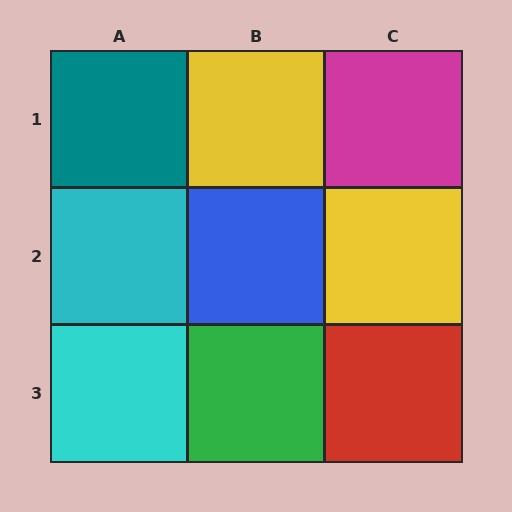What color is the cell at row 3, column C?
Red.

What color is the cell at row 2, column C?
Yellow.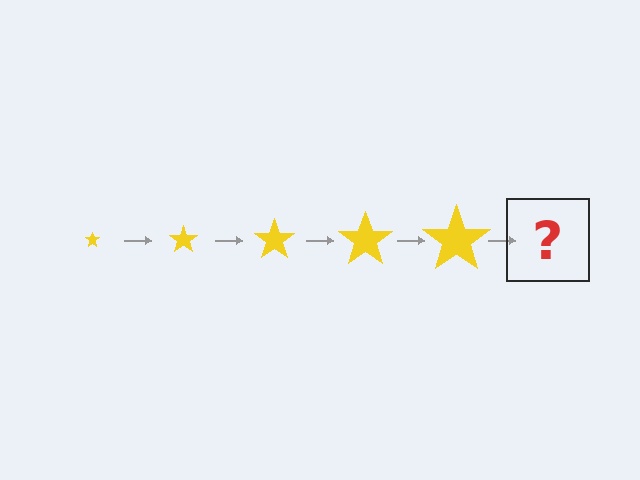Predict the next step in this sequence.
The next step is a yellow star, larger than the previous one.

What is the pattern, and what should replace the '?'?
The pattern is that the star gets progressively larger each step. The '?' should be a yellow star, larger than the previous one.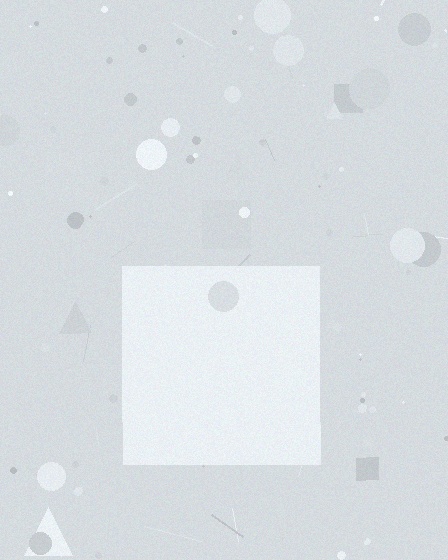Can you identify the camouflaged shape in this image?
The camouflaged shape is a square.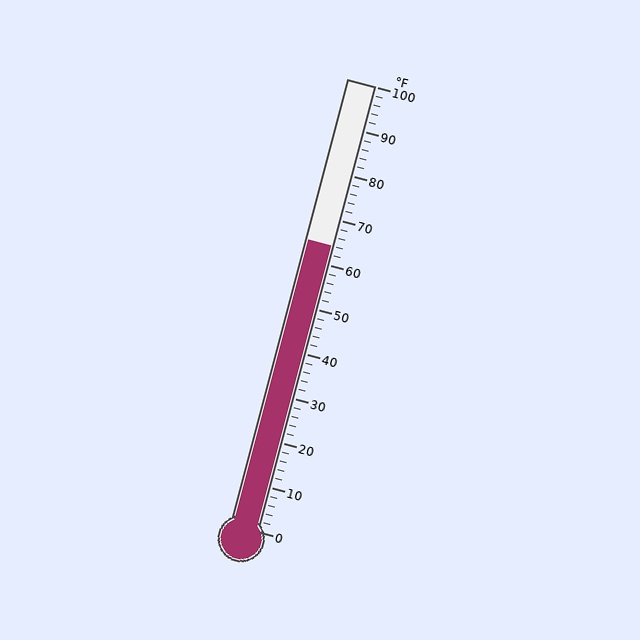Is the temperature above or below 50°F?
The temperature is above 50°F.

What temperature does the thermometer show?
The thermometer shows approximately 64°F.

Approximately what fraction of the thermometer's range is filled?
The thermometer is filled to approximately 65% of its range.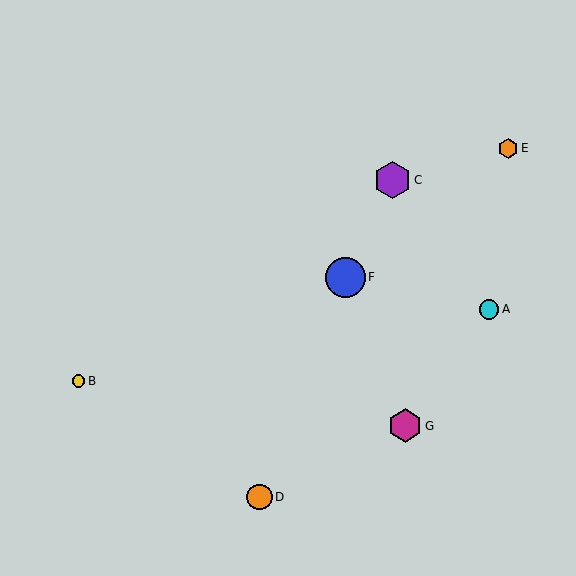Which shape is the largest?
The blue circle (labeled F) is the largest.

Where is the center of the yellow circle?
The center of the yellow circle is at (79, 381).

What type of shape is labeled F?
Shape F is a blue circle.